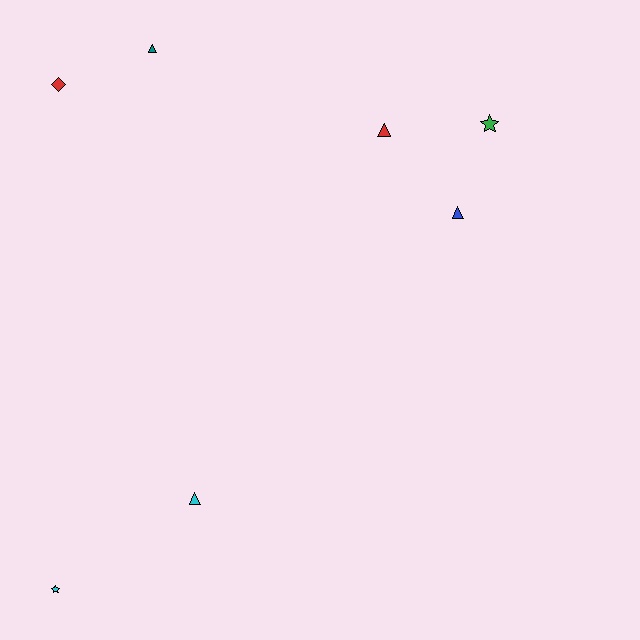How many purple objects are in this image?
There are no purple objects.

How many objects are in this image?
There are 7 objects.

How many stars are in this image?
There are 2 stars.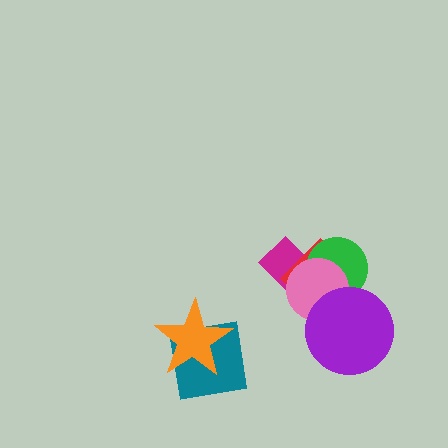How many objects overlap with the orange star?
1 object overlaps with the orange star.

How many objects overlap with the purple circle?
3 objects overlap with the purple circle.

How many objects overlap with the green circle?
3 objects overlap with the green circle.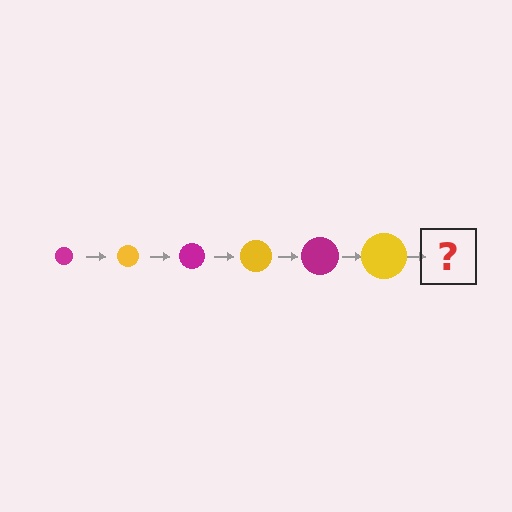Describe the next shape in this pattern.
It should be a magenta circle, larger than the previous one.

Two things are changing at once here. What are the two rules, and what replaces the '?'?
The two rules are that the circle grows larger each step and the color cycles through magenta and yellow. The '?' should be a magenta circle, larger than the previous one.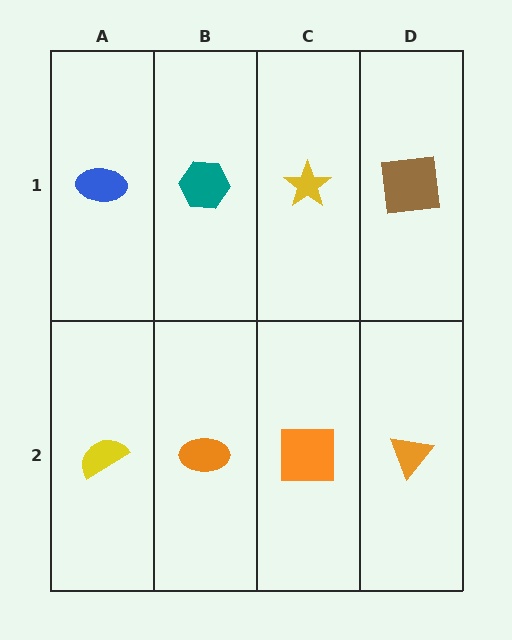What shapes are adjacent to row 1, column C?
An orange square (row 2, column C), a teal hexagon (row 1, column B), a brown square (row 1, column D).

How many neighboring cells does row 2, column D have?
2.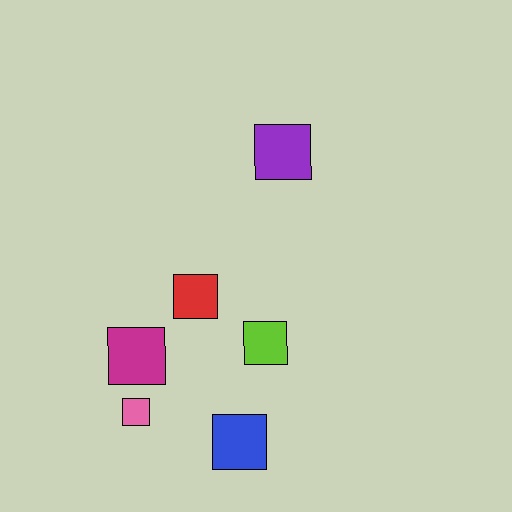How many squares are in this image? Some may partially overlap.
There are 6 squares.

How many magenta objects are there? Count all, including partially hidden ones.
There is 1 magenta object.